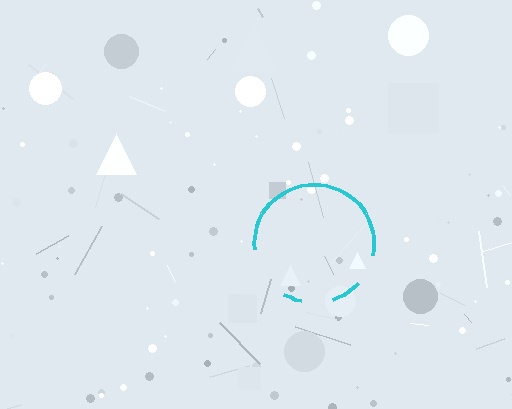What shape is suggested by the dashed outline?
The dashed outline suggests a circle.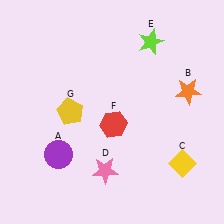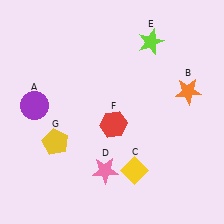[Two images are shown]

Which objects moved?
The objects that moved are: the purple circle (A), the yellow diamond (C), the yellow pentagon (G).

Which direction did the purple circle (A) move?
The purple circle (A) moved up.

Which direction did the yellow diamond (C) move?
The yellow diamond (C) moved left.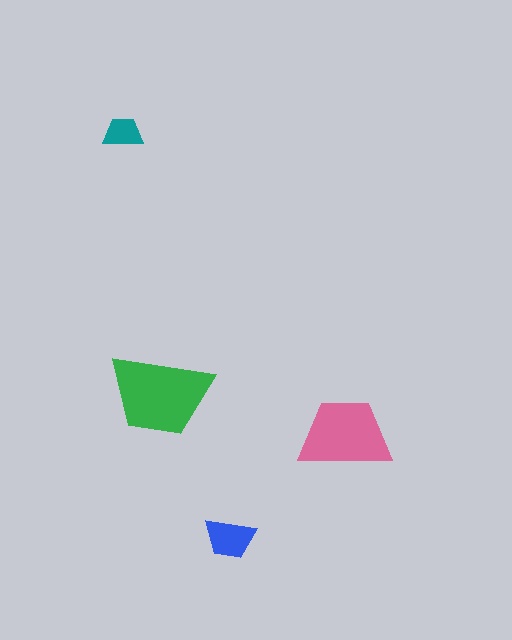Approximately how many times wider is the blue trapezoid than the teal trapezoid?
About 1.5 times wider.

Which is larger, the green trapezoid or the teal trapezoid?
The green one.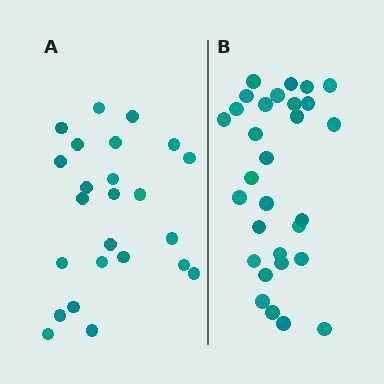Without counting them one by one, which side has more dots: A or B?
Region B (the right region) has more dots.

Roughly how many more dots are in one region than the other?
Region B has about 6 more dots than region A.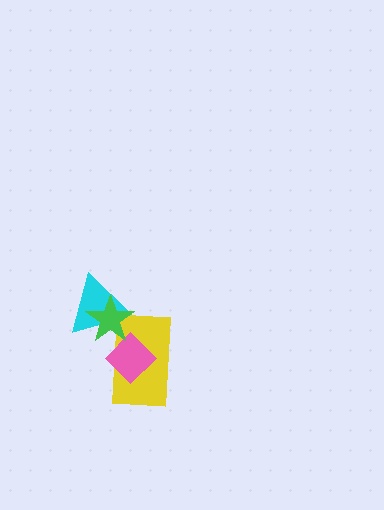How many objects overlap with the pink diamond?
2 objects overlap with the pink diamond.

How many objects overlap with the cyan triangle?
2 objects overlap with the cyan triangle.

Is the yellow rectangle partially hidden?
Yes, it is partially covered by another shape.